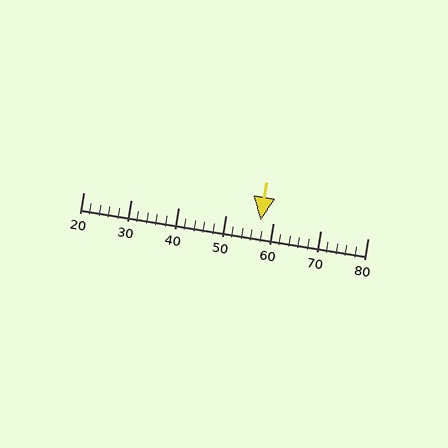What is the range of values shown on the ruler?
The ruler shows values from 20 to 80.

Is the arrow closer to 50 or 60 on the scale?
The arrow is closer to 60.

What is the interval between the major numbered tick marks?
The major tick marks are spaced 10 units apart.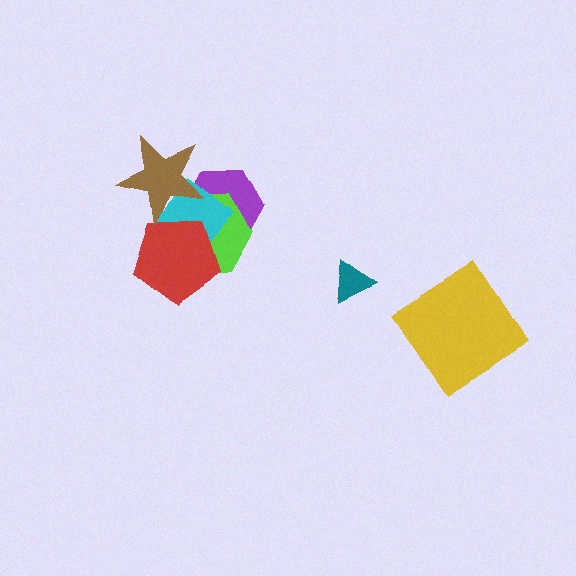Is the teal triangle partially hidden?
No, no other shape covers it.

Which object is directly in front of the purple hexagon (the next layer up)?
The lime hexagon is directly in front of the purple hexagon.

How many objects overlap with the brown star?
4 objects overlap with the brown star.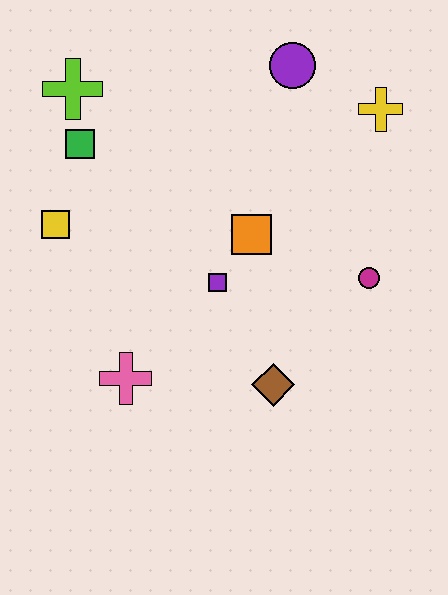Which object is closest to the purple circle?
The yellow cross is closest to the purple circle.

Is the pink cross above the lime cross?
No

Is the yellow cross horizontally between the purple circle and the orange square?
No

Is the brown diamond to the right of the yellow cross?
No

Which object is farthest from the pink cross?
The yellow cross is farthest from the pink cross.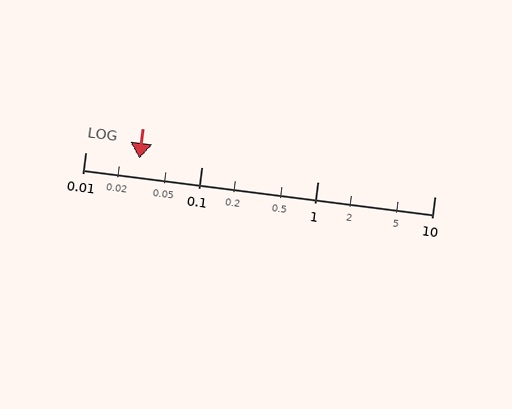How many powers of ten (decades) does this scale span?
The scale spans 3 decades, from 0.01 to 10.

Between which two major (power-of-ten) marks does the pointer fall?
The pointer is between 0.01 and 0.1.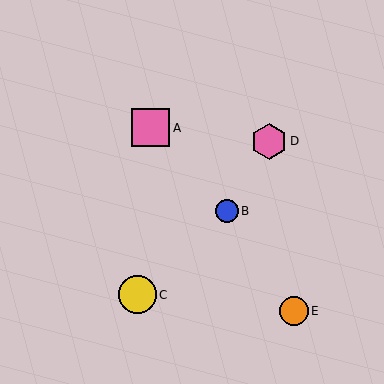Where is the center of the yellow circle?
The center of the yellow circle is at (137, 295).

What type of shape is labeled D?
Shape D is a pink hexagon.